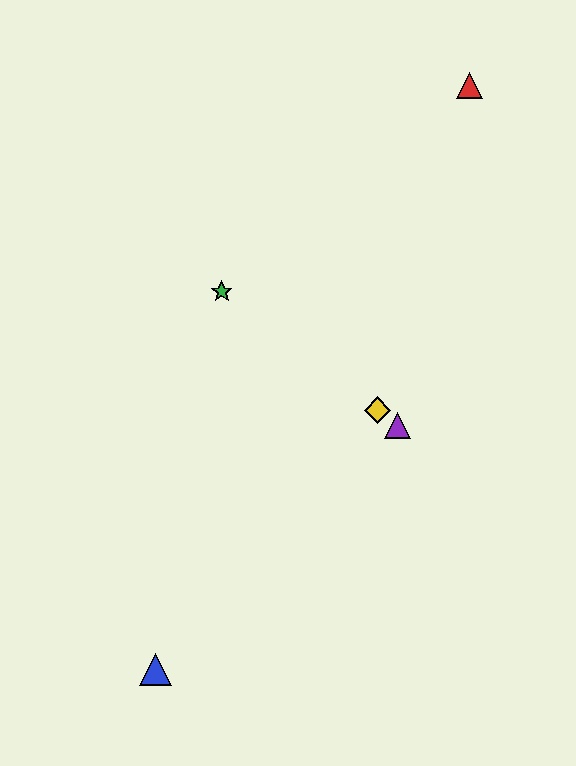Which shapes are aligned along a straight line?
The green star, the yellow diamond, the purple triangle are aligned along a straight line.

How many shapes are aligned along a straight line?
3 shapes (the green star, the yellow diamond, the purple triangle) are aligned along a straight line.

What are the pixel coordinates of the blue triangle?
The blue triangle is at (155, 669).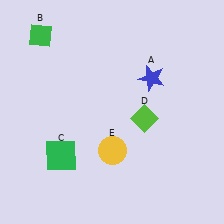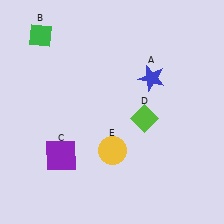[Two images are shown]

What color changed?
The square (C) changed from green in Image 1 to purple in Image 2.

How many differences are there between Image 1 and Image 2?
There is 1 difference between the two images.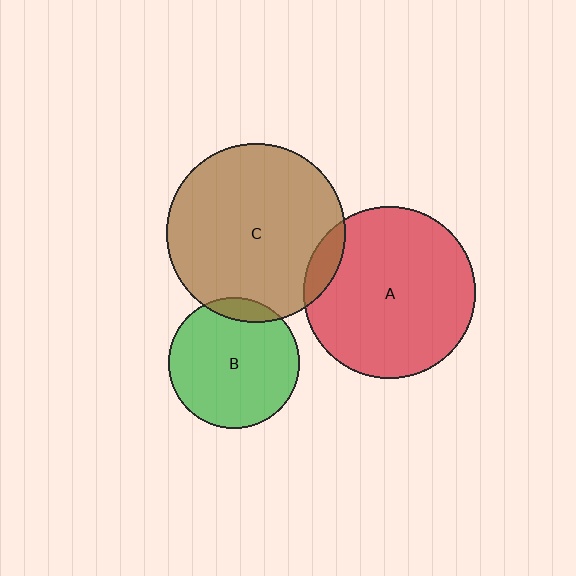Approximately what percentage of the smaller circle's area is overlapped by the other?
Approximately 10%.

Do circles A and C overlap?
Yes.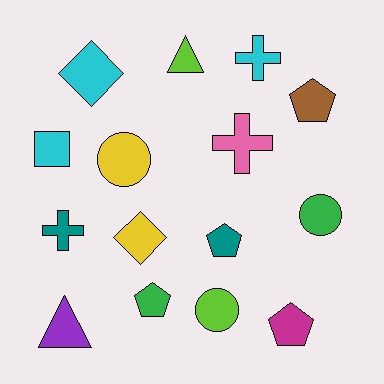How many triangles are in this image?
There are 2 triangles.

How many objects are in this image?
There are 15 objects.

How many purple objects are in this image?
There is 1 purple object.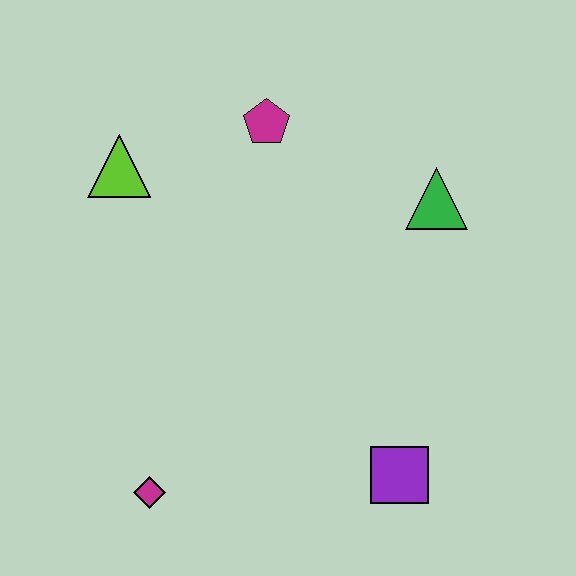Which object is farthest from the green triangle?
The magenta diamond is farthest from the green triangle.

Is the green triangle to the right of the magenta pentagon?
Yes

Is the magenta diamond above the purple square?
No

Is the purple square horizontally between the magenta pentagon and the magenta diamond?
No